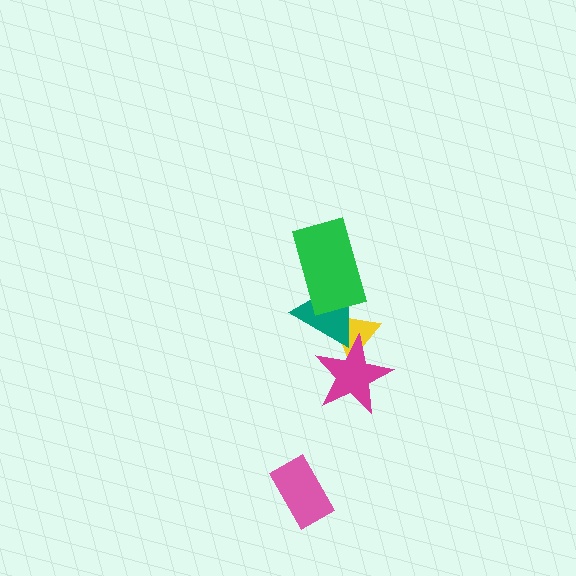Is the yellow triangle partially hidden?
Yes, it is partially covered by another shape.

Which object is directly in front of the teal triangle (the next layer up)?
The green rectangle is directly in front of the teal triangle.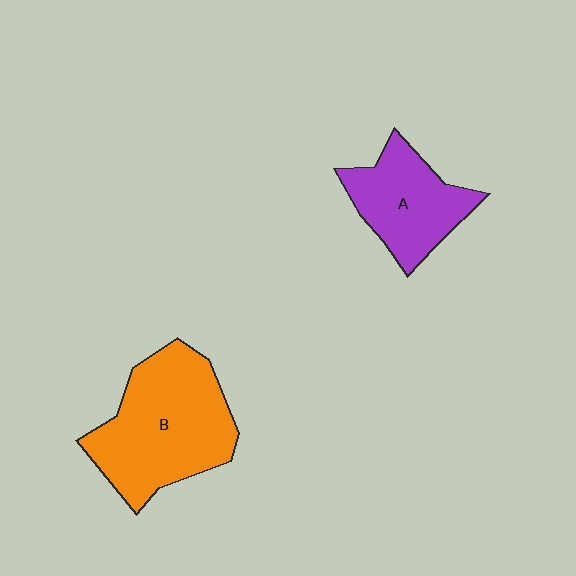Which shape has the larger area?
Shape B (orange).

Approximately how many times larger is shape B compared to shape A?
Approximately 1.6 times.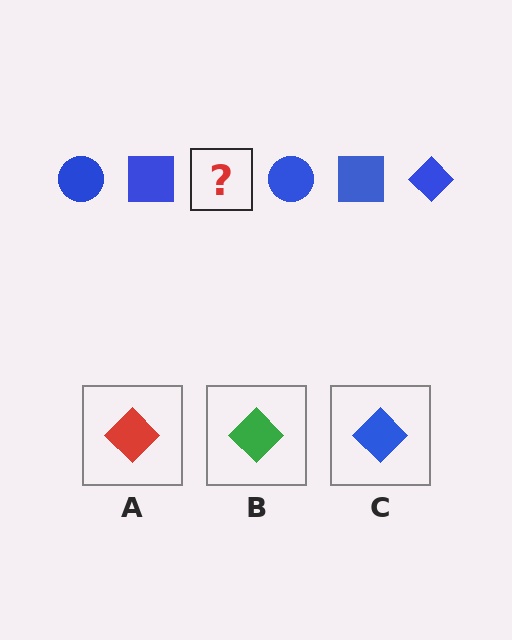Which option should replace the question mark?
Option C.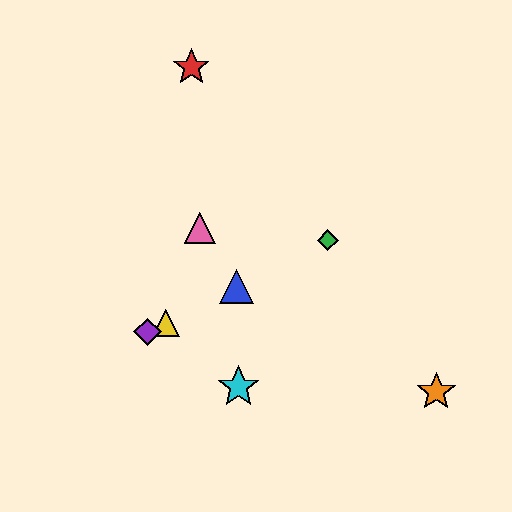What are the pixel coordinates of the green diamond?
The green diamond is at (328, 240).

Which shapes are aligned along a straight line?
The blue triangle, the green diamond, the yellow triangle, the purple diamond are aligned along a straight line.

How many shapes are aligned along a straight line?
4 shapes (the blue triangle, the green diamond, the yellow triangle, the purple diamond) are aligned along a straight line.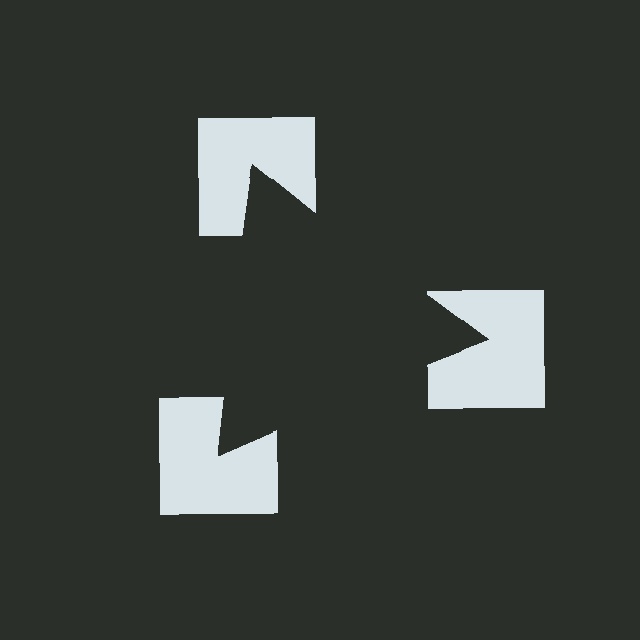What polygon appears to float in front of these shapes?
An illusory triangle — its edges are inferred from the aligned wedge cuts in the notched squares, not physically drawn.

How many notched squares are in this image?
There are 3 — one at each vertex of the illusory triangle.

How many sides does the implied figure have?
3 sides.